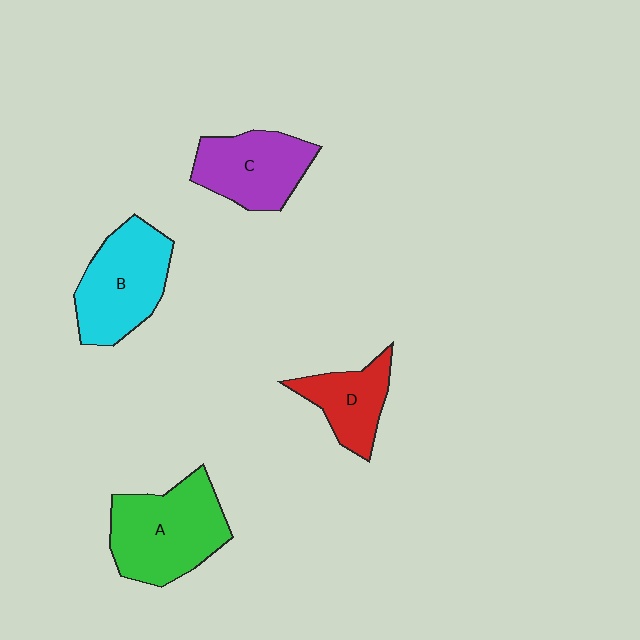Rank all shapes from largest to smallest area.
From largest to smallest: A (green), B (cyan), C (purple), D (red).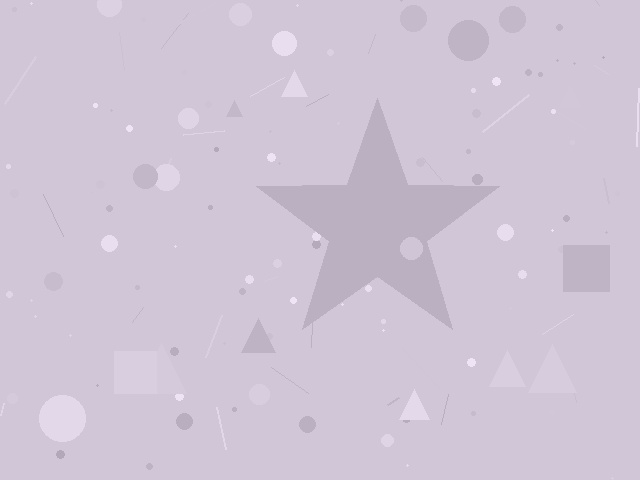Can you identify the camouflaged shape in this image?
The camouflaged shape is a star.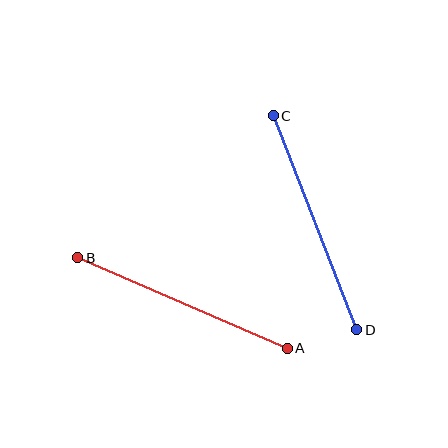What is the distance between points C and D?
The distance is approximately 230 pixels.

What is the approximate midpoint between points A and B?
The midpoint is at approximately (182, 303) pixels.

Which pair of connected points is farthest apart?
Points C and D are farthest apart.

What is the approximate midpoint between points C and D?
The midpoint is at approximately (315, 223) pixels.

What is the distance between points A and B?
The distance is approximately 228 pixels.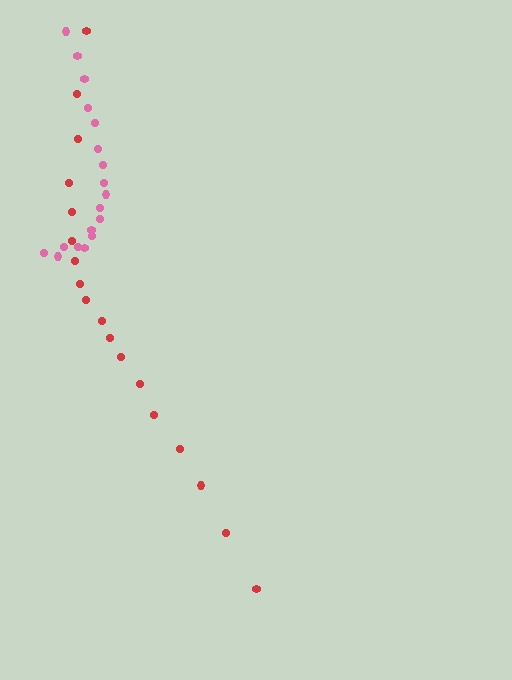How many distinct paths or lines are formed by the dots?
There are 2 distinct paths.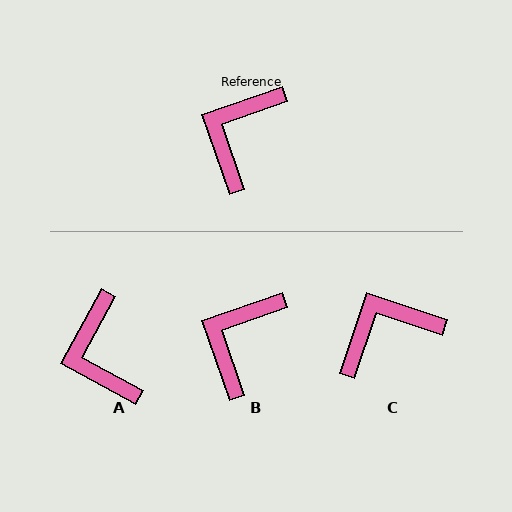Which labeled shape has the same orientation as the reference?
B.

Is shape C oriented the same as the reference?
No, it is off by about 38 degrees.